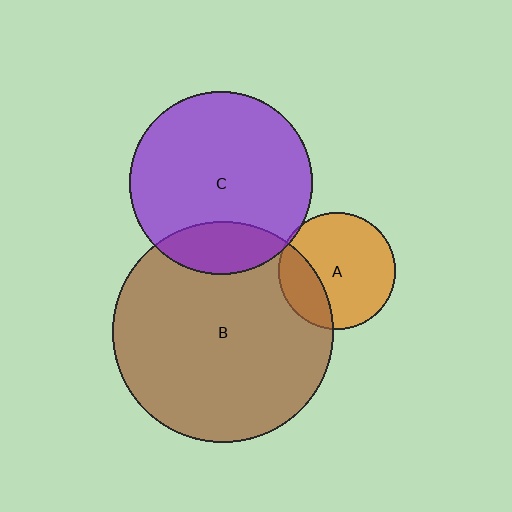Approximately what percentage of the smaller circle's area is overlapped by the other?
Approximately 5%.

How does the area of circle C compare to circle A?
Approximately 2.5 times.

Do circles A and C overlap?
Yes.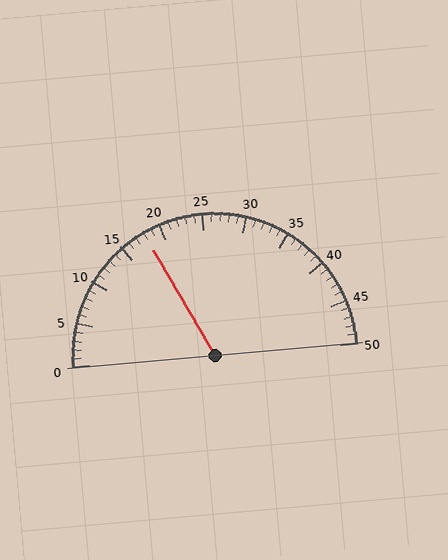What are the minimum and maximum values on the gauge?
The gauge ranges from 0 to 50.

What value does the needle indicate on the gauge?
The needle indicates approximately 18.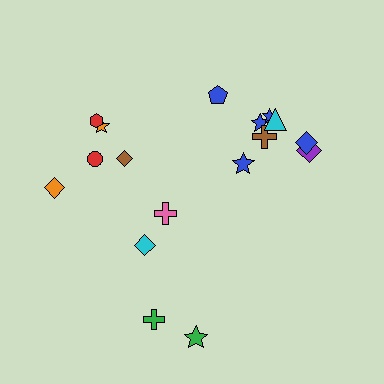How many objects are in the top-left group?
There are 5 objects.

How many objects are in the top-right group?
There are 8 objects.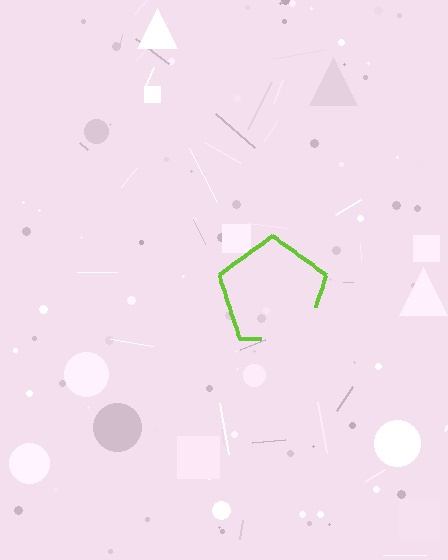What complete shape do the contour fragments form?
The contour fragments form a pentagon.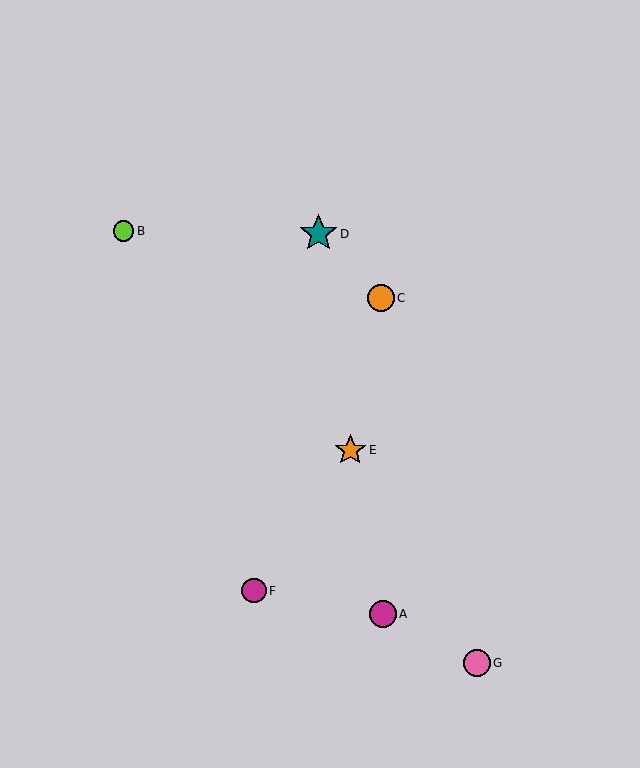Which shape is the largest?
The teal star (labeled D) is the largest.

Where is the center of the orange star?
The center of the orange star is at (350, 450).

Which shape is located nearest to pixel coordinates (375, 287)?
The orange circle (labeled C) at (381, 298) is nearest to that location.